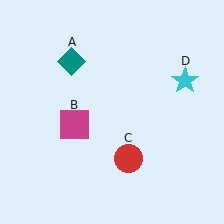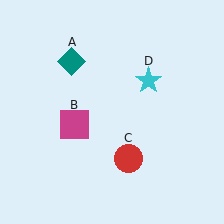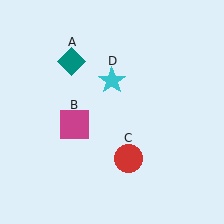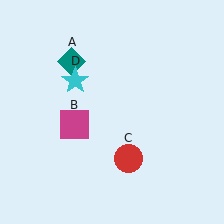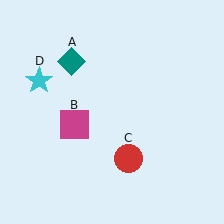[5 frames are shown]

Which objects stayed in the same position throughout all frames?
Teal diamond (object A) and magenta square (object B) and red circle (object C) remained stationary.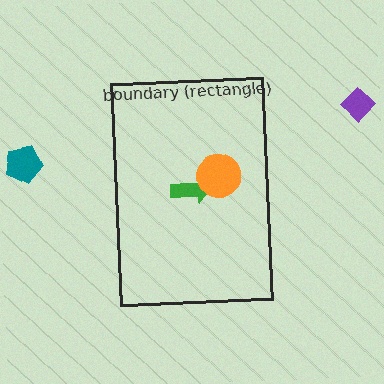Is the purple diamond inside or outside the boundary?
Outside.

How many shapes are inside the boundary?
2 inside, 2 outside.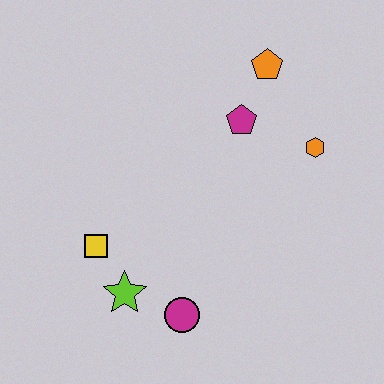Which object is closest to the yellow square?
The lime star is closest to the yellow square.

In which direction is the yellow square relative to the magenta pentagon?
The yellow square is to the left of the magenta pentagon.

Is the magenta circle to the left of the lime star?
No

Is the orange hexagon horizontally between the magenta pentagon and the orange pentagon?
No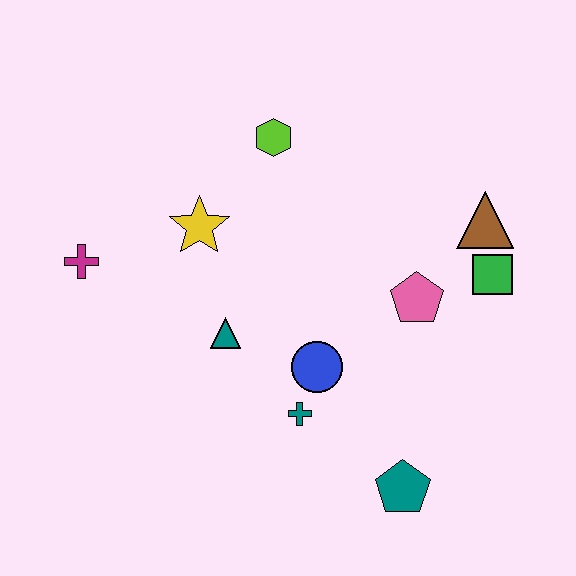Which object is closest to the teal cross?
The blue circle is closest to the teal cross.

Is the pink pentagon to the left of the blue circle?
No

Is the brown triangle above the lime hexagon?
No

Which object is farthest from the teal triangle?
The brown triangle is farthest from the teal triangle.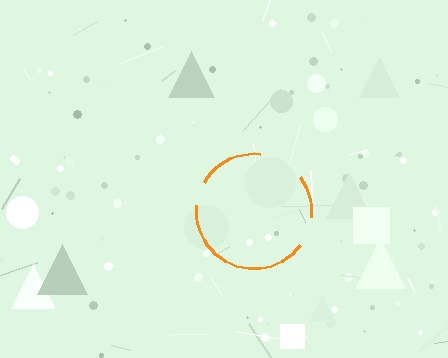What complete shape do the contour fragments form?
The contour fragments form a circle.